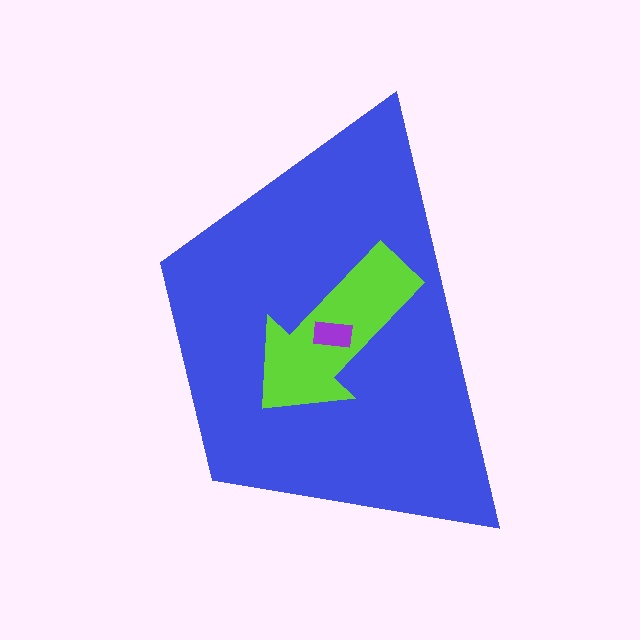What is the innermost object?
The purple rectangle.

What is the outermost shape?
The blue trapezoid.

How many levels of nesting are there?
3.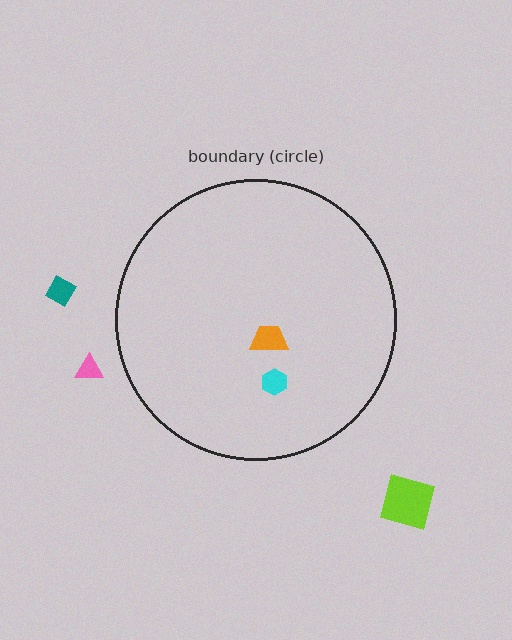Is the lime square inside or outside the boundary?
Outside.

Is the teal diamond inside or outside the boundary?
Outside.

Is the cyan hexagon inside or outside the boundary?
Inside.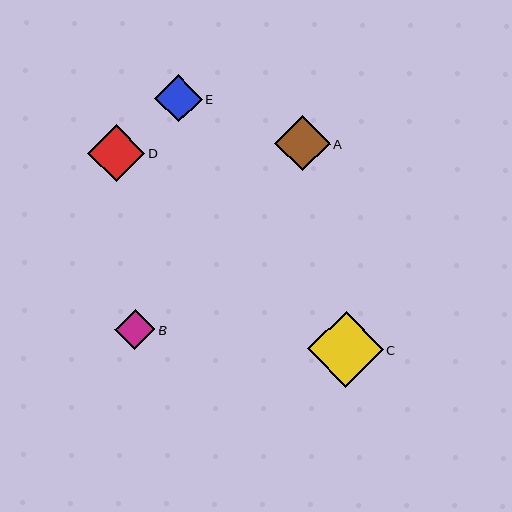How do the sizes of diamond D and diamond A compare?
Diamond D and diamond A are approximately the same size.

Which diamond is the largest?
Diamond C is the largest with a size of approximately 76 pixels.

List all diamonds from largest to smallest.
From largest to smallest: C, D, A, E, B.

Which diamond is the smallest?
Diamond B is the smallest with a size of approximately 40 pixels.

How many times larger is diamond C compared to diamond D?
Diamond C is approximately 1.3 times the size of diamond D.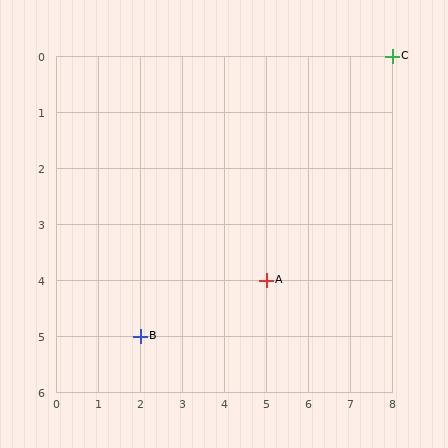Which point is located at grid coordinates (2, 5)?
Point B is at (2, 5).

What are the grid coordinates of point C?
Point C is at grid coordinates (8, 0).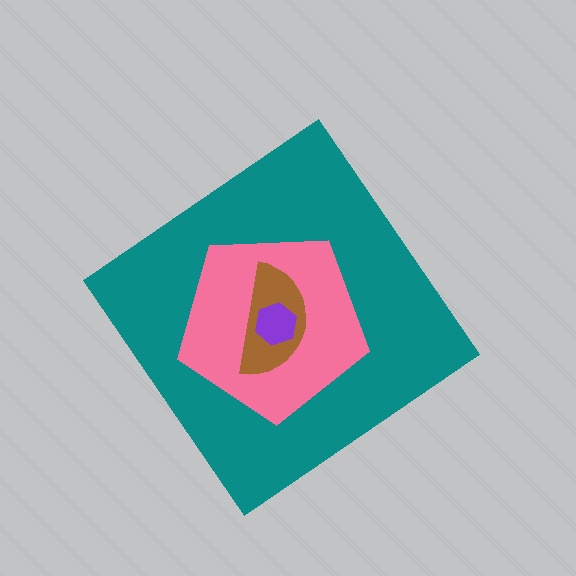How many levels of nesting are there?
4.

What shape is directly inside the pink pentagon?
The brown semicircle.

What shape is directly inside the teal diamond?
The pink pentagon.